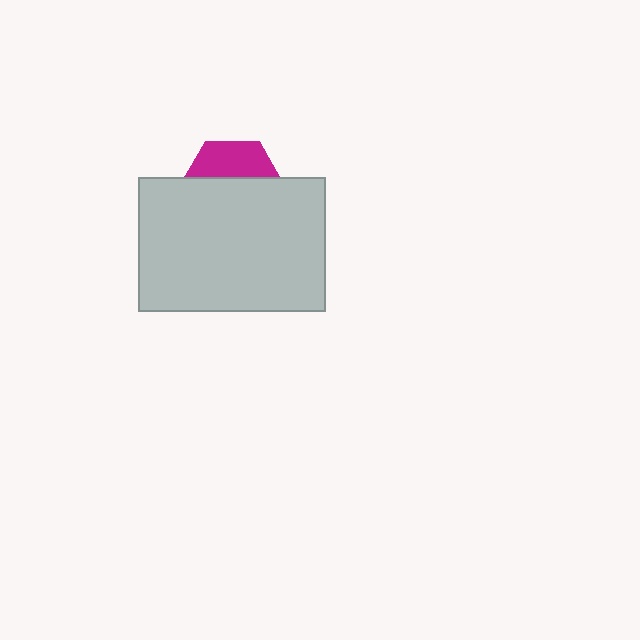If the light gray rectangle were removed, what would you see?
You would see the complete magenta hexagon.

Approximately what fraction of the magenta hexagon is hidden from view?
Roughly 64% of the magenta hexagon is hidden behind the light gray rectangle.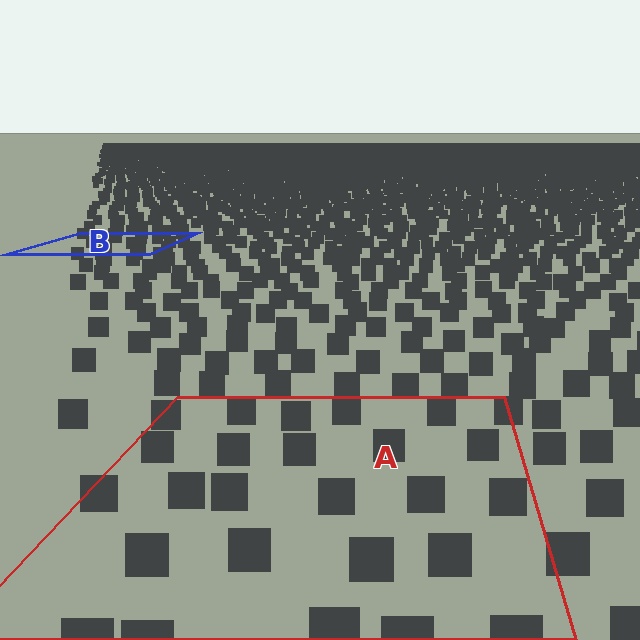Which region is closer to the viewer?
Region A is closer. The texture elements there are larger and more spread out.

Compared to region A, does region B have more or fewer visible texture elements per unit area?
Region B has more texture elements per unit area — they are packed more densely because it is farther away.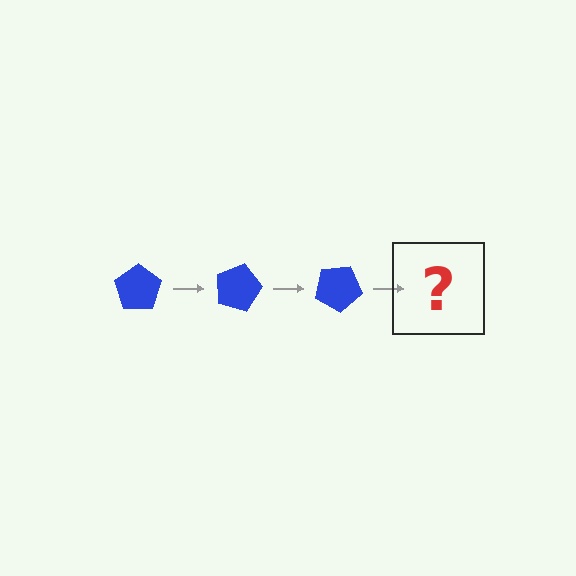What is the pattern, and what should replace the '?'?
The pattern is that the pentagon rotates 15 degrees each step. The '?' should be a blue pentagon rotated 45 degrees.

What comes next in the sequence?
The next element should be a blue pentagon rotated 45 degrees.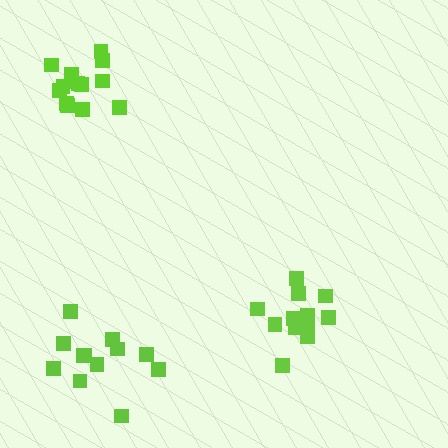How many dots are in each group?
Group 1: 14 dots, Group 2: 12 dots, Group 3: 12 dots (38 total).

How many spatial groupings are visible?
There are 3 spatial groupings.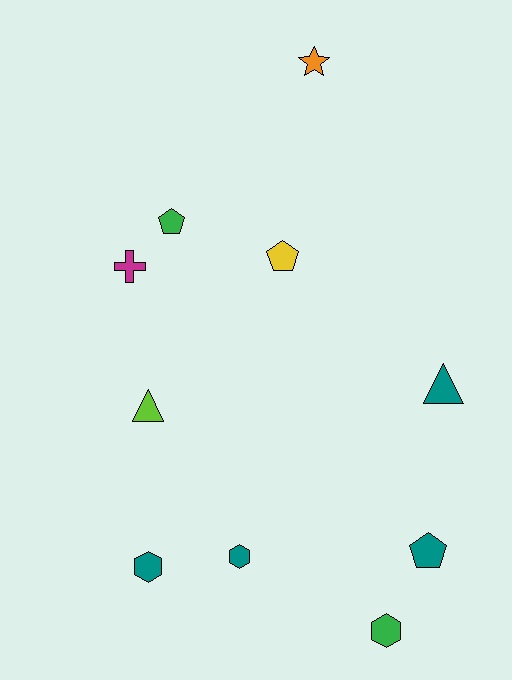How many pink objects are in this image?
There are no pink objects.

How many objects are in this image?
There are 10 objects.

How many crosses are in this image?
There is 1 cross.